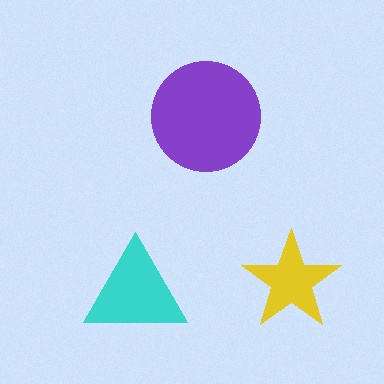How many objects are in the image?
There are 3 objects in the image.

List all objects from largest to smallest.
The purple circle, the cyan triangle, the yellow star.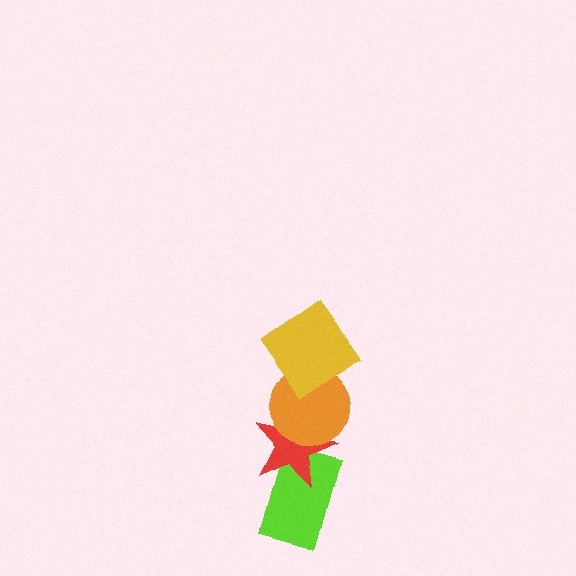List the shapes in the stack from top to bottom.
From top to bottom: the yellow diamond, the orange circle, the red star, the lime rectangle.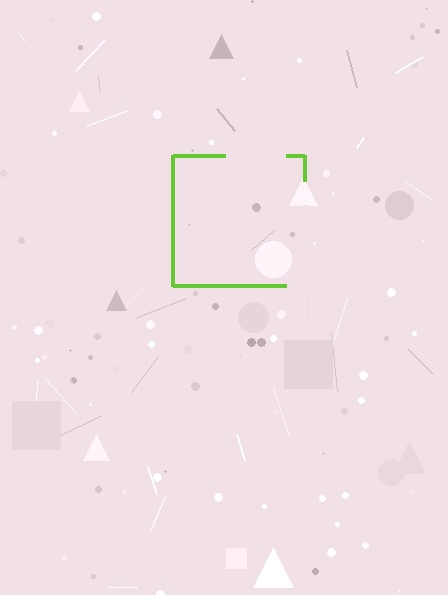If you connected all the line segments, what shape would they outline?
They would outline a square.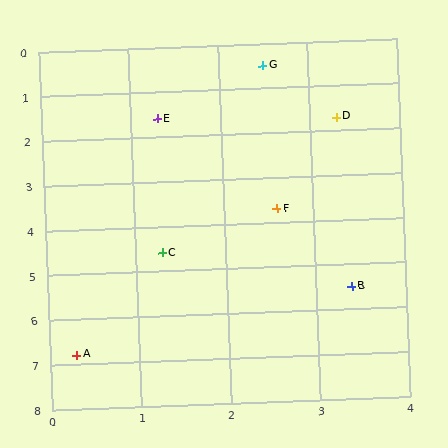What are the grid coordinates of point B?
Point B is at approximately (3.4, 5.5).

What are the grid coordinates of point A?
Point A is at approximately (0.3, 6.8).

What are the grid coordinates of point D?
Point D is at approximately (3.3, 1.7).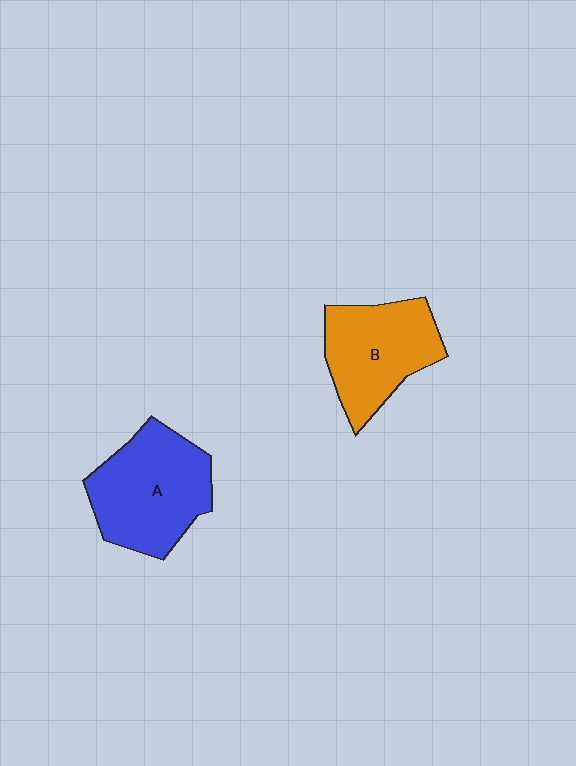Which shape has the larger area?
Shape A (blue).